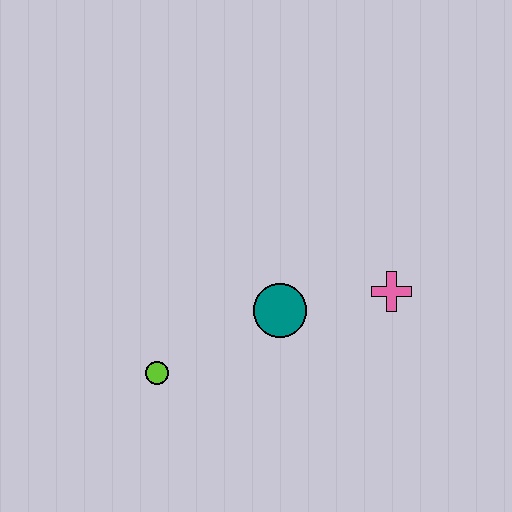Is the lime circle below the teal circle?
Yes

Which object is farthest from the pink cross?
The lime circle is farthest from the pink cross.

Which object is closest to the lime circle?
The teal circle is closest to the lime circle.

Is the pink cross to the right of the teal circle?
Yes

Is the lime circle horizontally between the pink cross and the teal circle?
No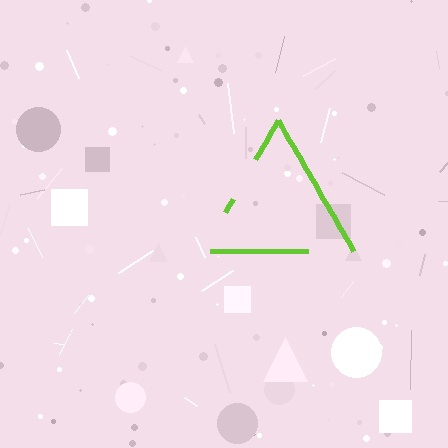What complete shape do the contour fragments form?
The contour fragments form a triangle.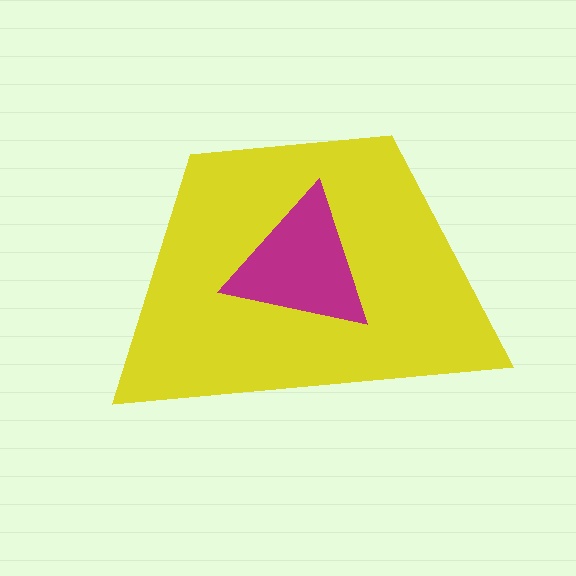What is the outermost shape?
The yellow trapezoid.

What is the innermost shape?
The magenta triangle.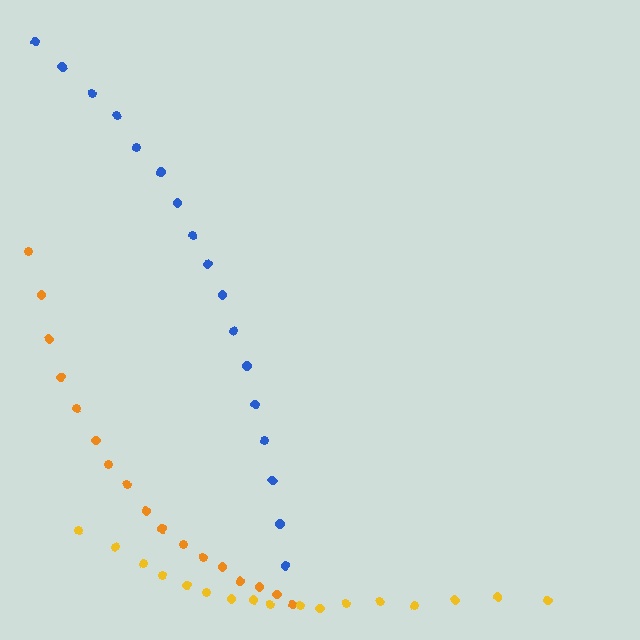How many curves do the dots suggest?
There are 3 distinct paths.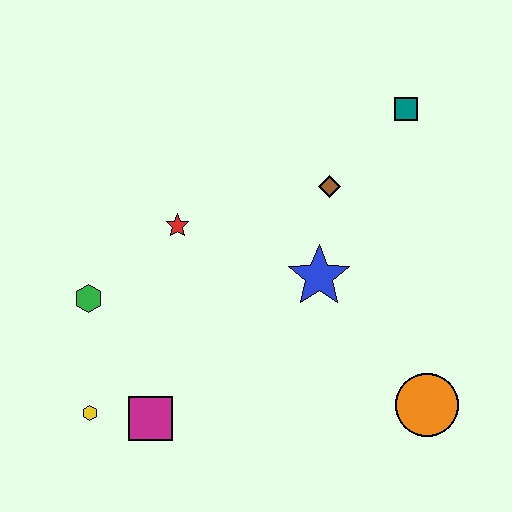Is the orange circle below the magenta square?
No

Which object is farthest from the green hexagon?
The teal square is farthest from the green hexagon.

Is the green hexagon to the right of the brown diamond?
No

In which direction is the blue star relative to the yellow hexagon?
The blue star is to the right of the yellow hexagon.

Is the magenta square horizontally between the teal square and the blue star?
No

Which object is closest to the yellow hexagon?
The magenta square is closest to the yellow hexagon.